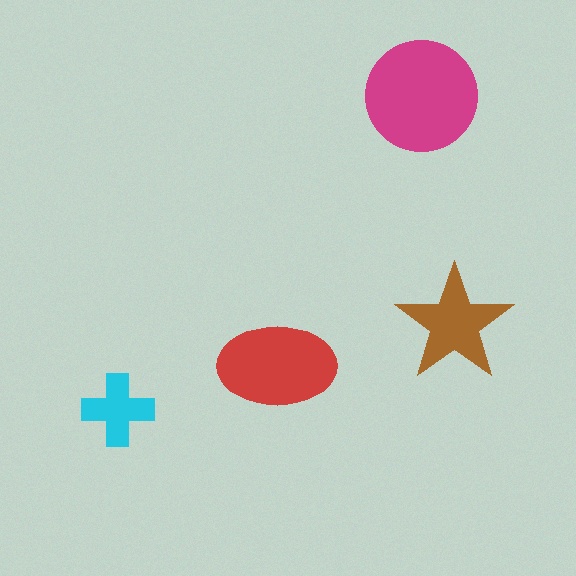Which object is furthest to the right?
The brown star is rightmost.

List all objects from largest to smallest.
The magenta circle, the red ellipse, the brown star, the cyan cross.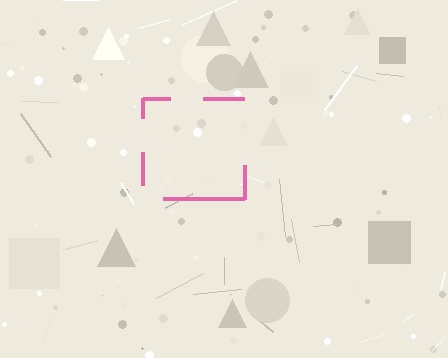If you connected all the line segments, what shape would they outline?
They would outline a square.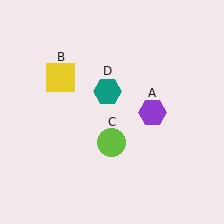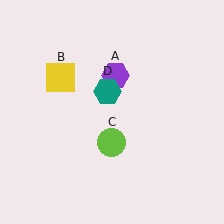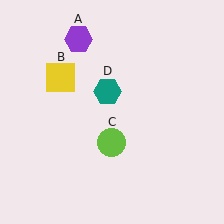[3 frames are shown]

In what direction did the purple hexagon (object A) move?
The purple hexagon (object A) moved up and to the left.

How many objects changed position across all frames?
1 object changed position: purple hexagon (object A).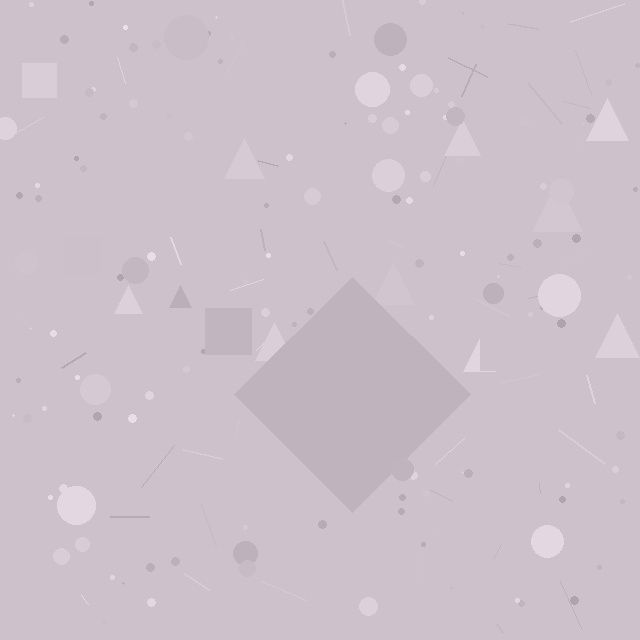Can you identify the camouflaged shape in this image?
The camouflaged shape is a diamond.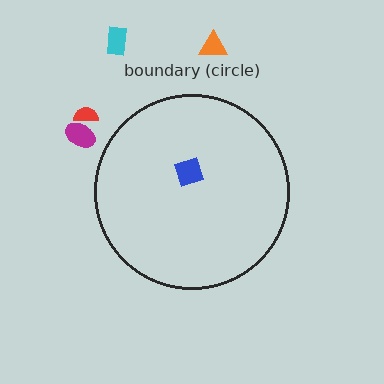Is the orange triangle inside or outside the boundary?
Outside.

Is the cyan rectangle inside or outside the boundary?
Outside.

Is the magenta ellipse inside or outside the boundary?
Outside.